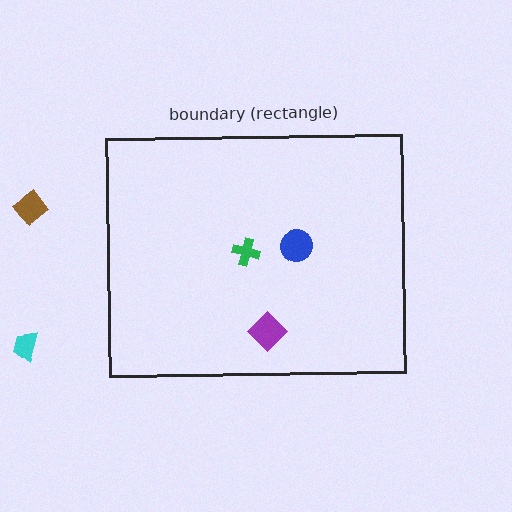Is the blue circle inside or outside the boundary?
Inside.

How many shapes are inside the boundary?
3 inside, 2 outside.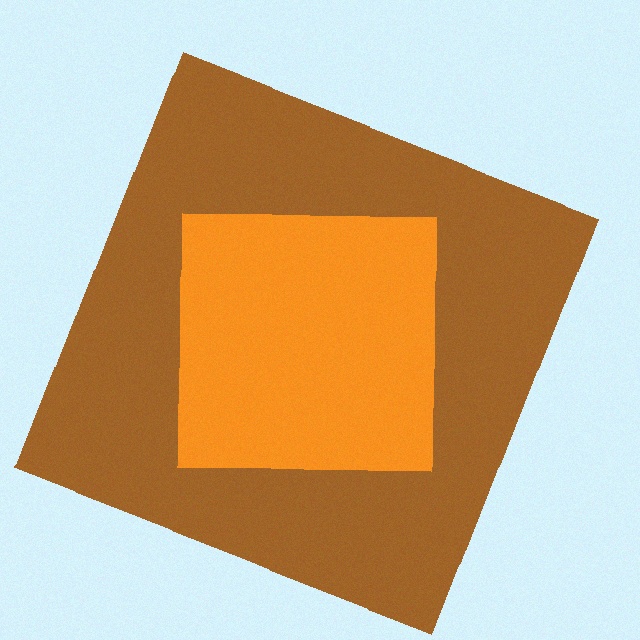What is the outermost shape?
The brown square.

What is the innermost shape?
The orange square.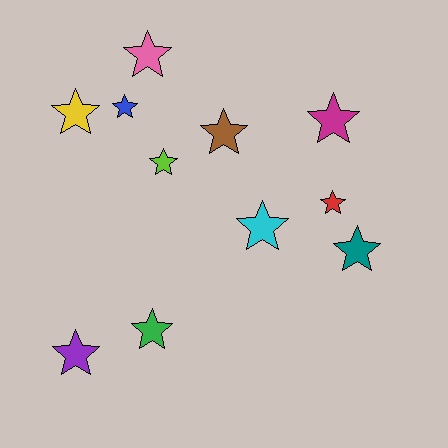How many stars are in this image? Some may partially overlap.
There are 11 stars.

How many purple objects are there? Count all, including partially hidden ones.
There is 1 purple object.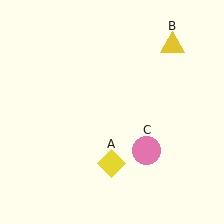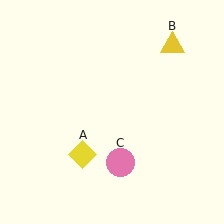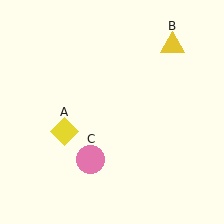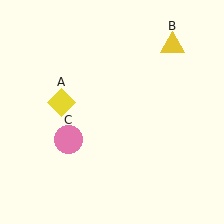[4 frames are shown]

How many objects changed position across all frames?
2 objects changed position: yellow diamond (object A), pink circle (object C).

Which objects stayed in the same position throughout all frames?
Yellow triangle (object B) remained stationary.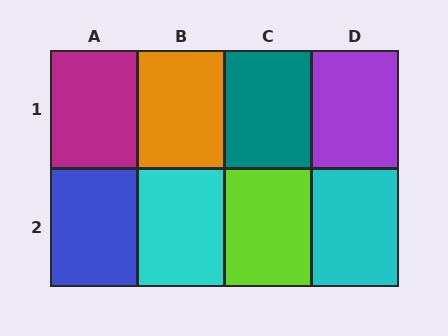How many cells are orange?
1 cell is orange.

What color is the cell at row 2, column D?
Cyan.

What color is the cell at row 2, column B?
Cyan.